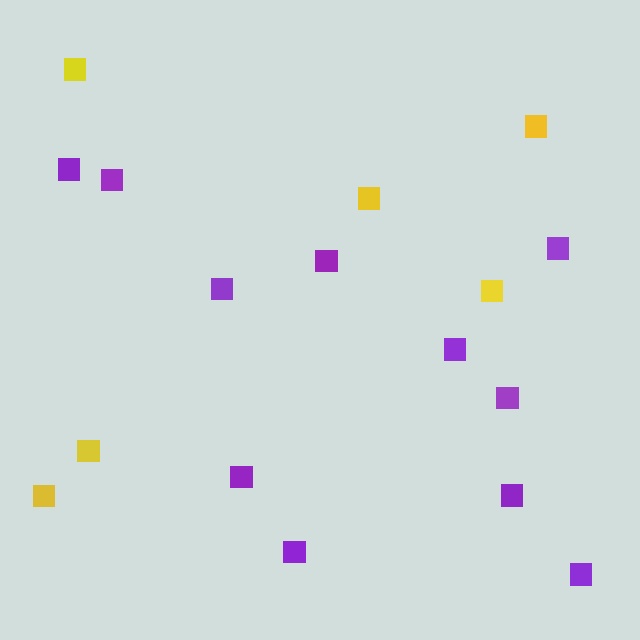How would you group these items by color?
There are 2 groups: one group of yellow squares (6) and one group of purple squares (11).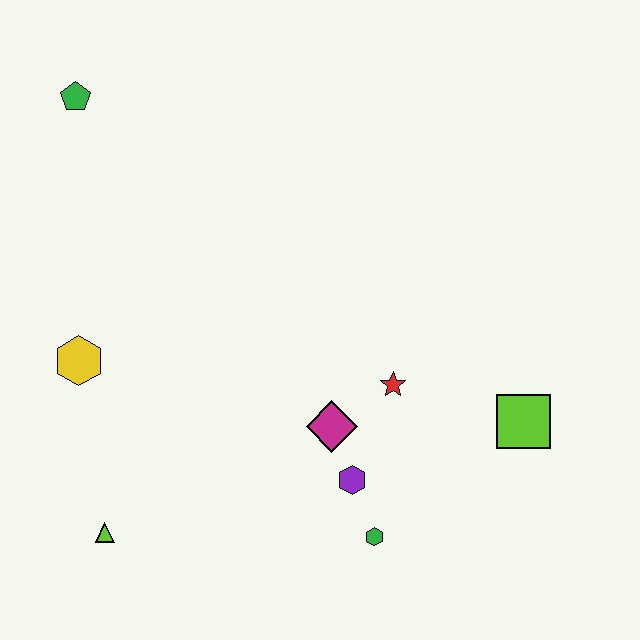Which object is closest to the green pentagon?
The yellow hexagon is closest to the green pentagon.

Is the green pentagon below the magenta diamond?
No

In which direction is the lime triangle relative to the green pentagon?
The lime triangle is below the green pentagon.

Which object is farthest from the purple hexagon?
The green pentagon is farthest from the purple hexagon.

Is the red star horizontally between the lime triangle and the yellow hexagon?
No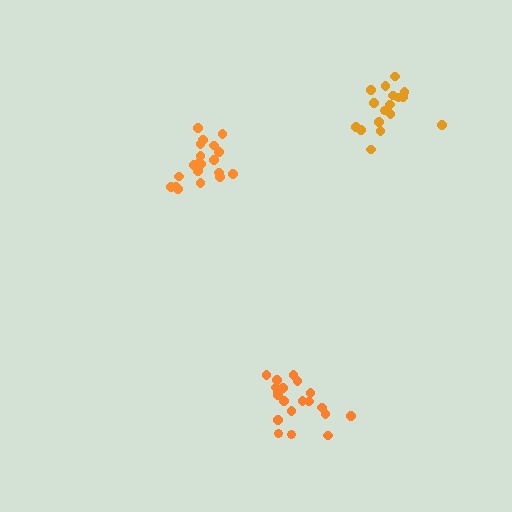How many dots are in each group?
Group 1: 20 dots, Group 2: 17 dots, Group 3: 21 dots (58 total).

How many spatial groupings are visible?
There are 3 spatial groupings.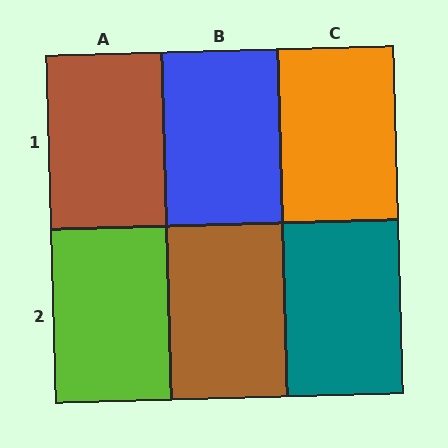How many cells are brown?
2 cells are brown.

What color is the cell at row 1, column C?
Orange.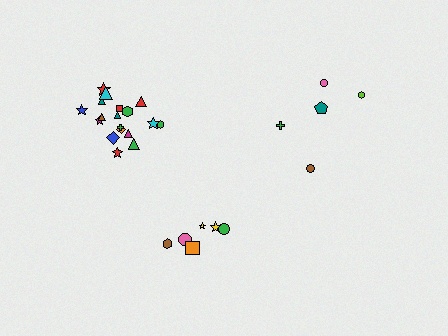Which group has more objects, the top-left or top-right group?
The top-left group.